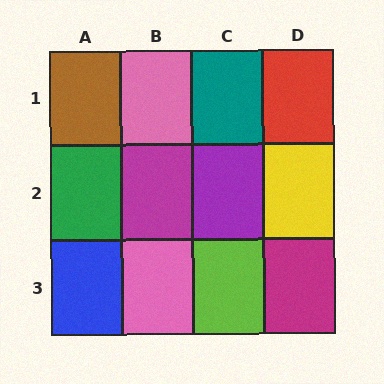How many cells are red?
1 cell is red.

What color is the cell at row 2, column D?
Yellow.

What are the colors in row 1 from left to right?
Brown, pink, teal, red.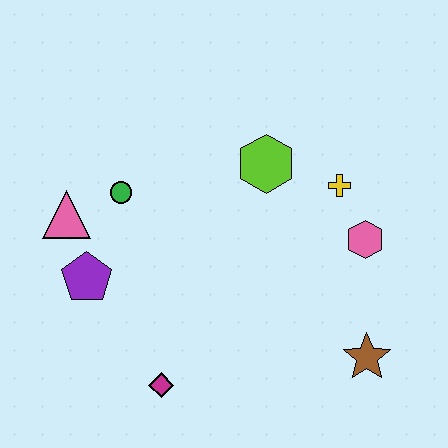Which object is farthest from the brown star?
The pink triangle is farthest from the brown star.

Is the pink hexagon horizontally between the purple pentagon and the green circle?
No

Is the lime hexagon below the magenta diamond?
No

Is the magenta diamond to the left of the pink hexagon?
Yes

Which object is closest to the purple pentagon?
The pink triangle is closest to the purple pentagon.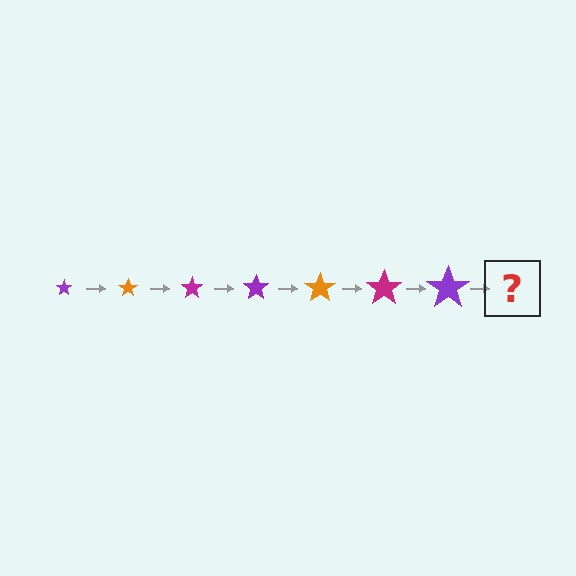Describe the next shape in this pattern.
It should be an orange star, larger than the previous one.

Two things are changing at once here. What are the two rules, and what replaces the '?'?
The two rules are that the star grows larger each step and the color cycles through purple, orange, and magenta. The '?' should be an orange star, larger than the previous one.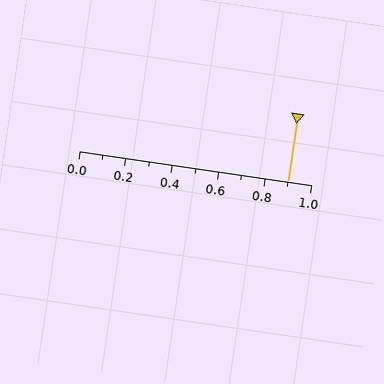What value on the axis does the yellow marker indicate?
The marker indicates approximately 0.9.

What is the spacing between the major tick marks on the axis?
The major ticks are spaced 0.2 apart.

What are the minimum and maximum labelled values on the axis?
The axis runs from 0.0 to 1.0.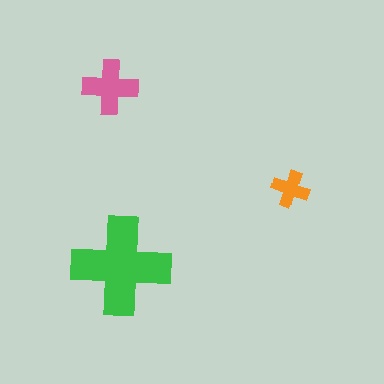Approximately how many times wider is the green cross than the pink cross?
About 2 times wider.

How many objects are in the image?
There are 3 objects in the image.